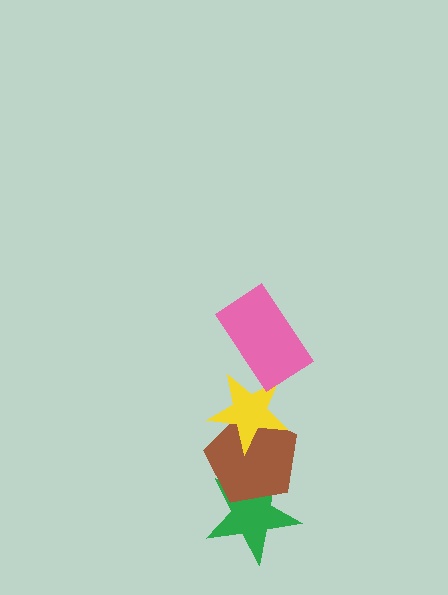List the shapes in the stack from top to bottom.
From top to bottom: the pink rectangle, the yellow star, the brown pentagon, the green star.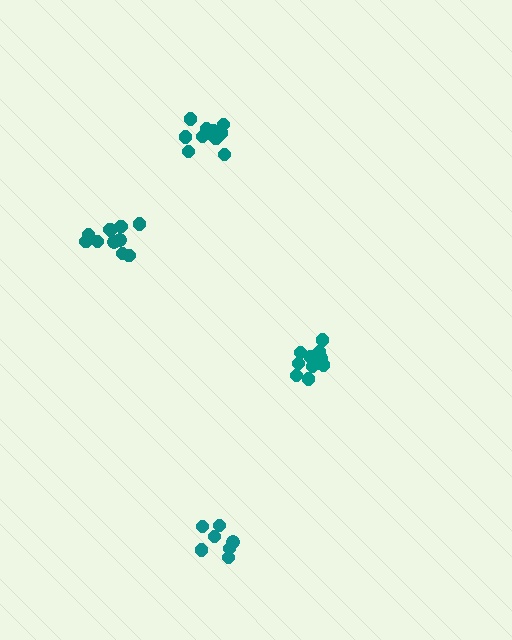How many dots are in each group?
Group 1: 11 dots, Group 2: 7 dots, Group 3: 12 dots, Group 4: 11 dots (41 total).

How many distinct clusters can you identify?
There are 4 distinct clusters.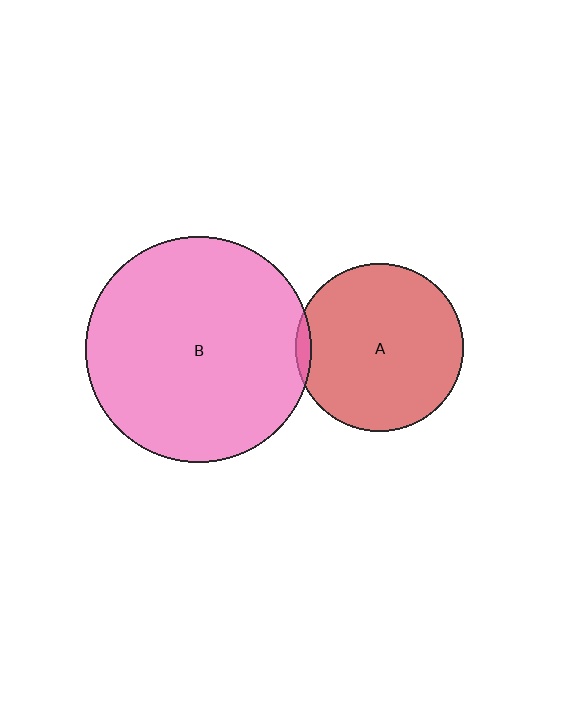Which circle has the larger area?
Circle B (pink).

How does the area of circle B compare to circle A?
Approximately 1.8 times.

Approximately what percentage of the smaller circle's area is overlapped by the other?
Approximately 5%.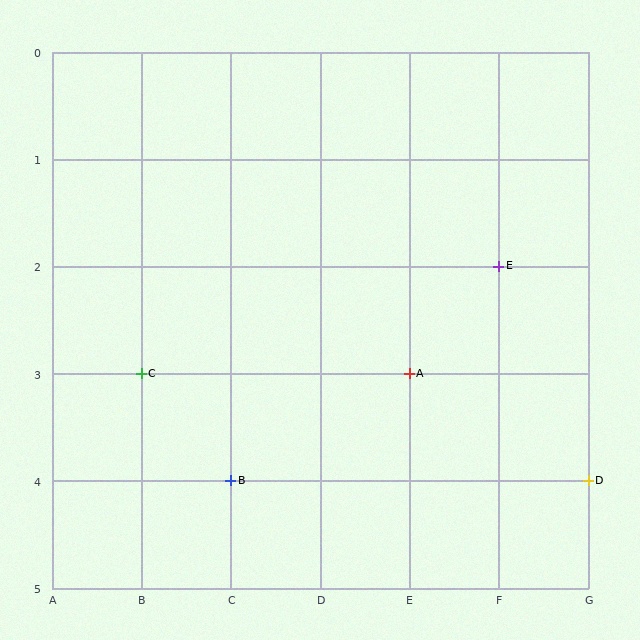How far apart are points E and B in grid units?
Points E and B are 3 columns and 2 rows apart (about 3.6 grid units diagonally).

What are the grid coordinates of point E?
Point E is at grid coordinates (F, 2).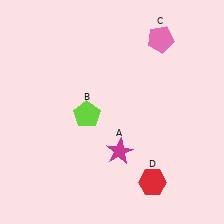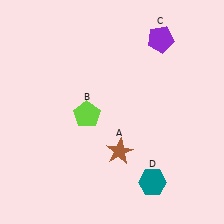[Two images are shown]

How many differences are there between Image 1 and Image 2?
There are 3 differences between the two images.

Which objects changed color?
A changed from magenta to brown. C changed from pink to purple. D changed from red to teal.